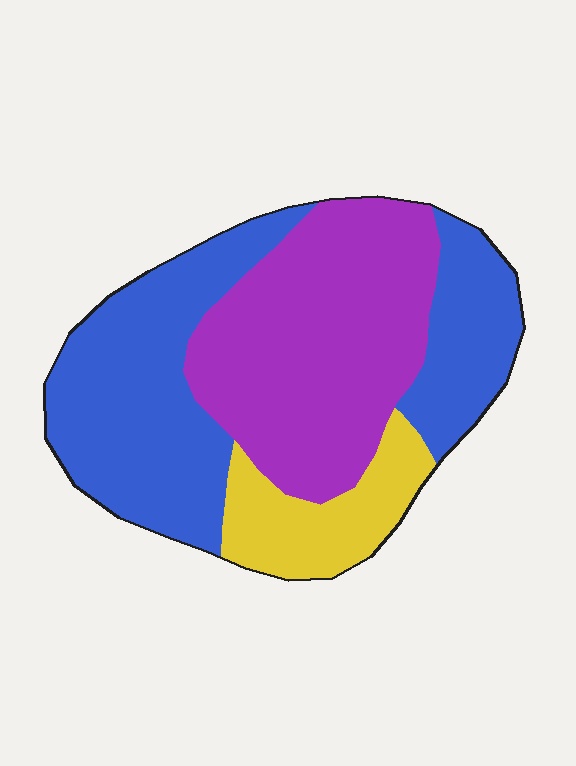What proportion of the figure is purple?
Purple takes up about two fifths (2/5) of the figure.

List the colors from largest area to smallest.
From largest to smallest: blue, purple, yellow.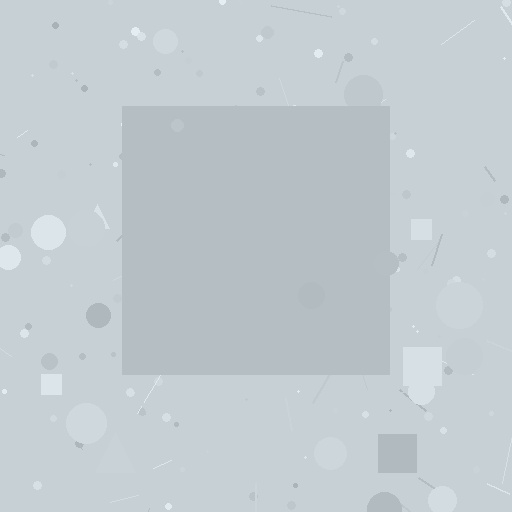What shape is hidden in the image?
A square is hidden in the image.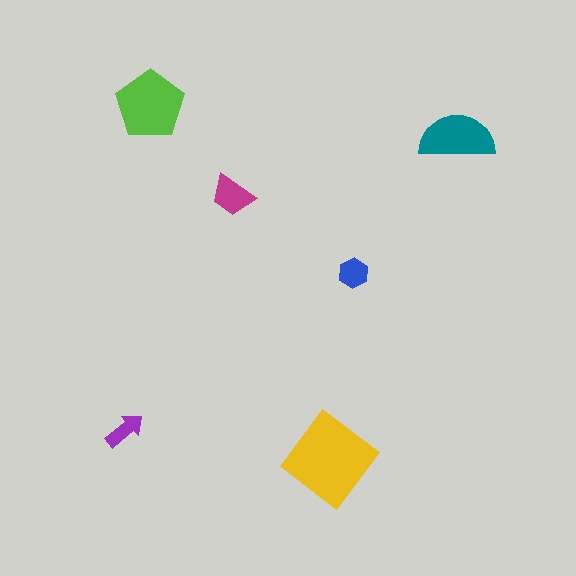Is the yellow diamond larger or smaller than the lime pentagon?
Larger.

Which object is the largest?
The yellow diamond.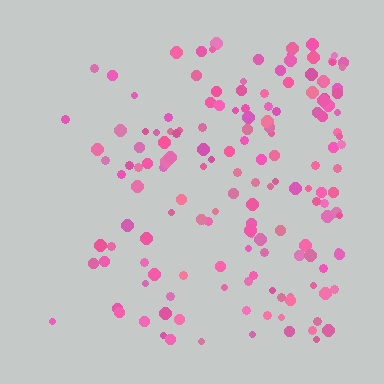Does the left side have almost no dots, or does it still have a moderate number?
Still a moderate number, just noticeably fewer than the right.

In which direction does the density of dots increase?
From left to right, with the right side densest.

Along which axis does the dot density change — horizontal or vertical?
Horizontal.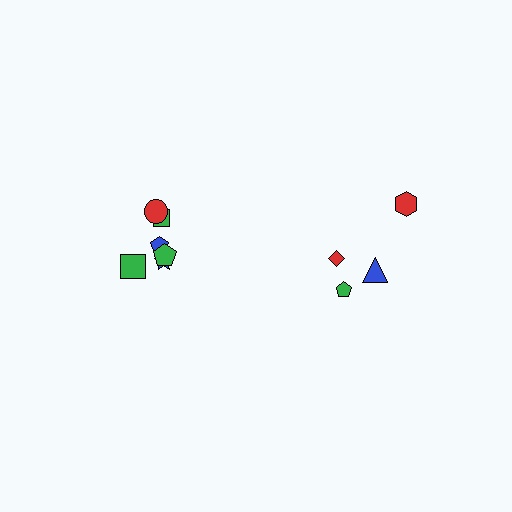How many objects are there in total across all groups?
There are 10 objects.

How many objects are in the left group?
There are 6 objects.